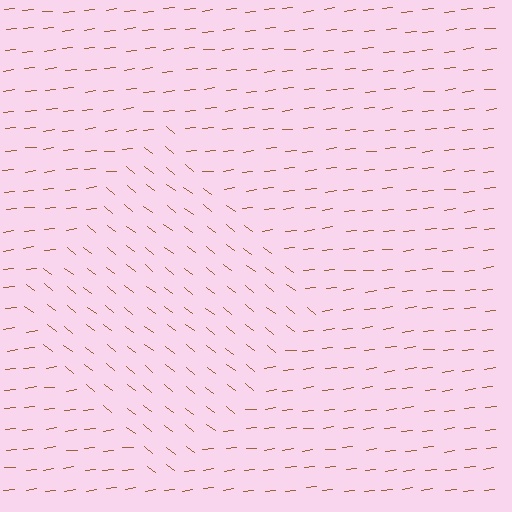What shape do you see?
I see a diamond.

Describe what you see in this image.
The image is filled with small brown line segments. A diamond region in the image has lines oriented differently from the surrounding lines, creating a visible texture boundary.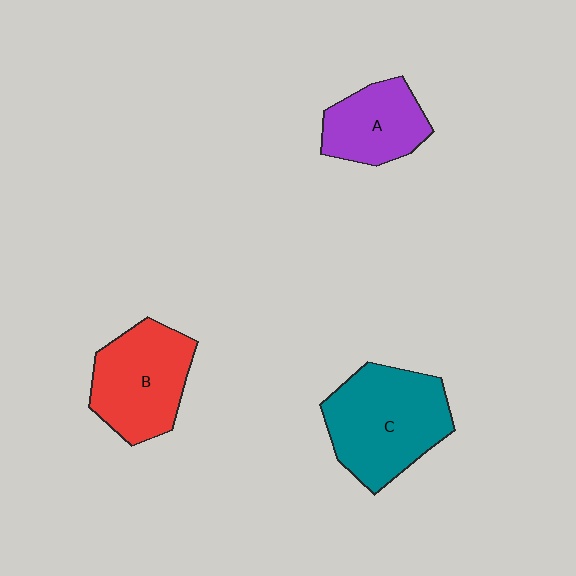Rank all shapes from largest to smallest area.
From largest to smallest: C (teal), B (red), A (purple).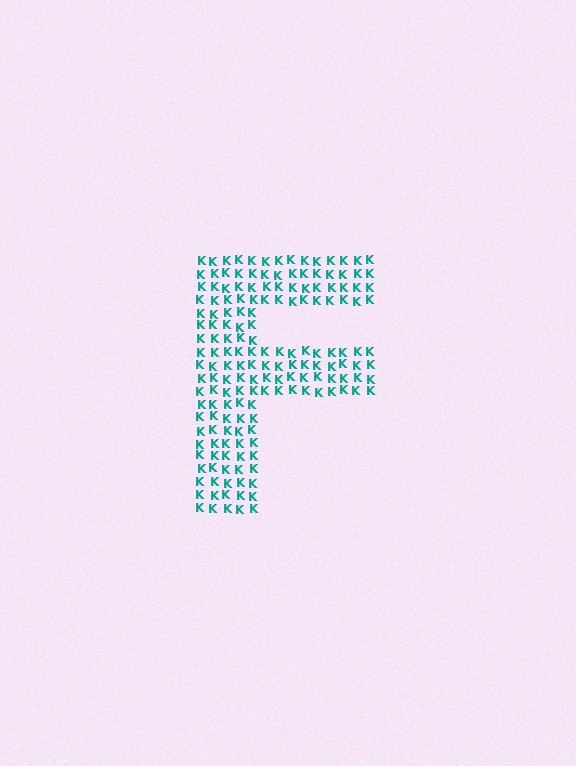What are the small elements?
The small elements are letter K's.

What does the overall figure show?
The overall figure shows the letter F.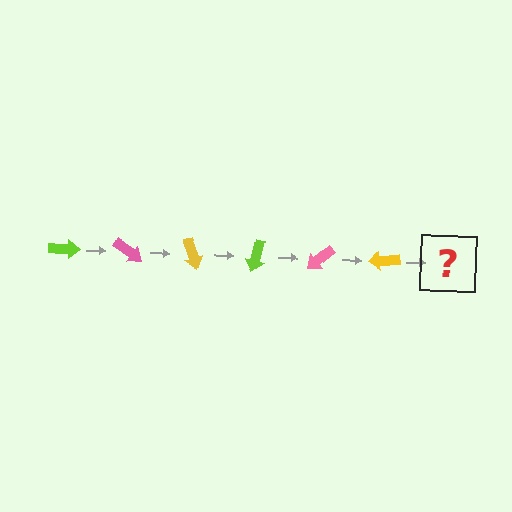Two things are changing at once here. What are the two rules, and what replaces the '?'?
The two rules are that it rotates 35 degrees each step and the color cycles through lime, pink, and yellow. The '?' should be a lime arrow, rotated 210 degrees from the start.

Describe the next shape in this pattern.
It should be a lime arrow, rotated 210 degrees from the start.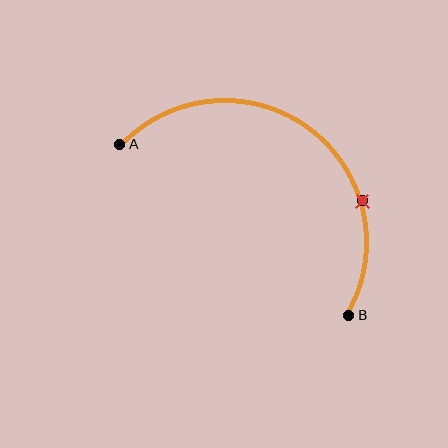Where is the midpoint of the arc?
The arc midpoint is the point on the curve farthest from the straight line joining A and B. It sits above and to the right of that line.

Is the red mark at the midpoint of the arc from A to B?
No. The red mark lies on the arc but is closer to endpoint B. The arc midpoint would be at the point on the curve equidistant along the arc from both A and B.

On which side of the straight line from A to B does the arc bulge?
The arc bulges above and to the right of the straight line connecting A and B.